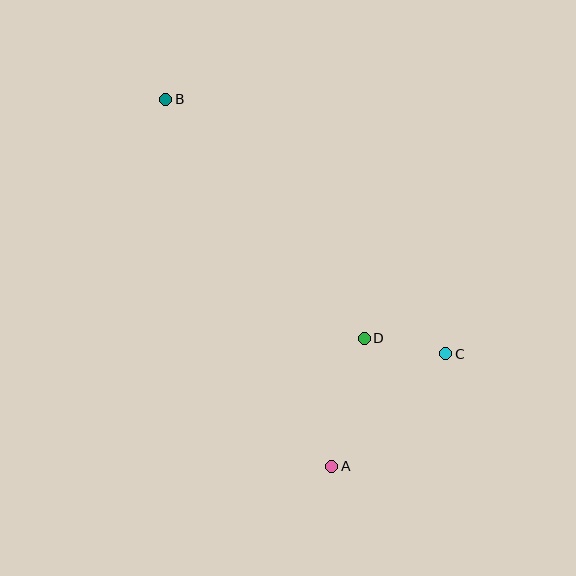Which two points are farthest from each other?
Points A and B are farthest from each other.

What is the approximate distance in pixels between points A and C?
The distance between A and C is approximately 160 pixels.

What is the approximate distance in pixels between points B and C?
The distance between B and C is approximately 378 pixels.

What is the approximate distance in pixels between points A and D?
The distance between A and D is approximately 132 pixels.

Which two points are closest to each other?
Points C and D are closest to each other.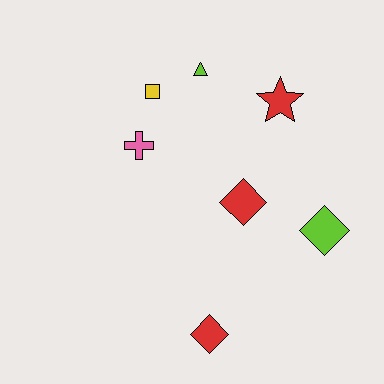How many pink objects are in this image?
There is 1 pink object.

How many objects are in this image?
There are 7 objects.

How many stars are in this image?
There is 1 star.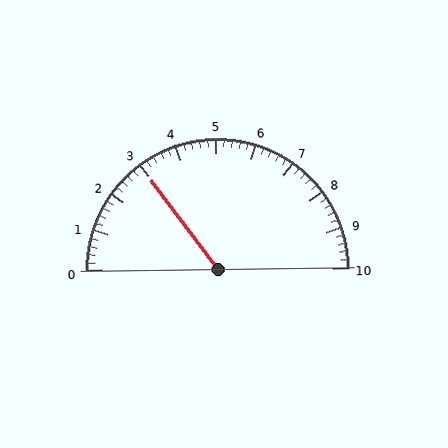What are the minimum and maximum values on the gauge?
The gauge ranges from 0 to 10.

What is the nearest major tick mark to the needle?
The nearest major tick mark is 3.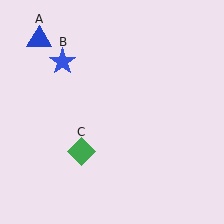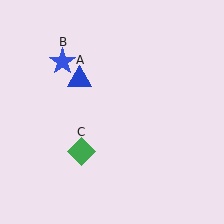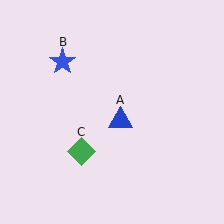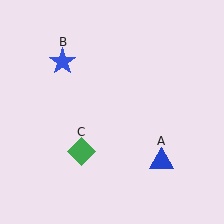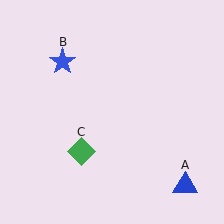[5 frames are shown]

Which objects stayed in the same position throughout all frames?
Blue star (object B) and green diamond (object C) remained stationary.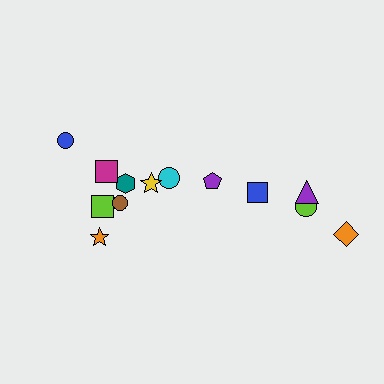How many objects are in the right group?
There are 5 objects.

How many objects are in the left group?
There are 8 objects.